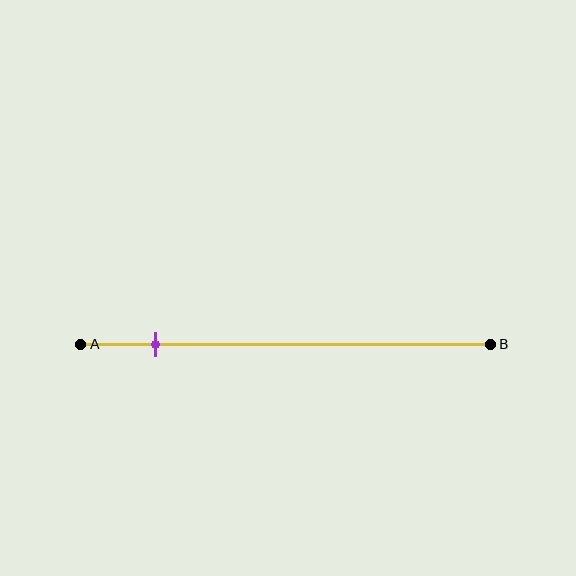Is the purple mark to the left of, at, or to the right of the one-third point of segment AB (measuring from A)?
The purple mark is to the left of the one-third point of segment AB.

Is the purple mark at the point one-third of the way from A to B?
No, the mark is at about 20% from A, not at the 33% one-third point.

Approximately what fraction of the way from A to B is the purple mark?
The purple mark is approximately 20% of the way from A to B.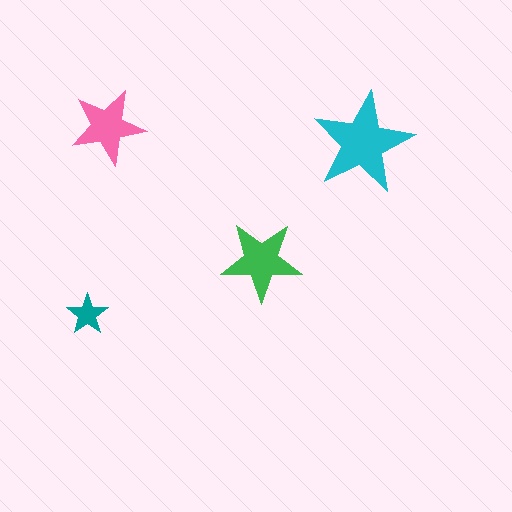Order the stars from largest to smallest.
the cyan one, the green one, the pink one, the teal one.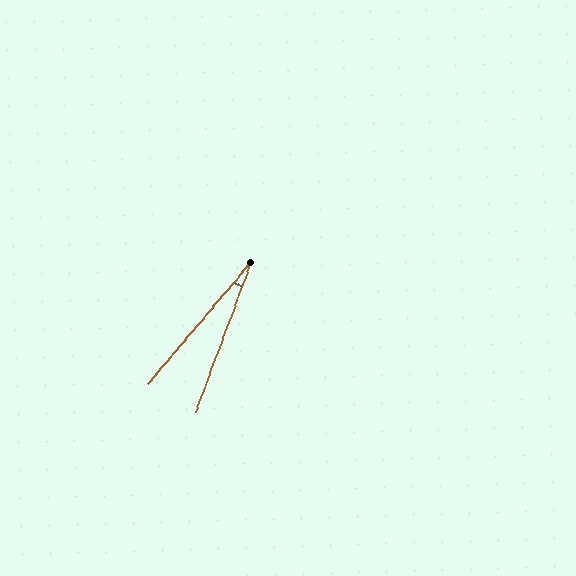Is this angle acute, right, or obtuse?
It is acute.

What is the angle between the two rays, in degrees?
Approximately 20 degrees.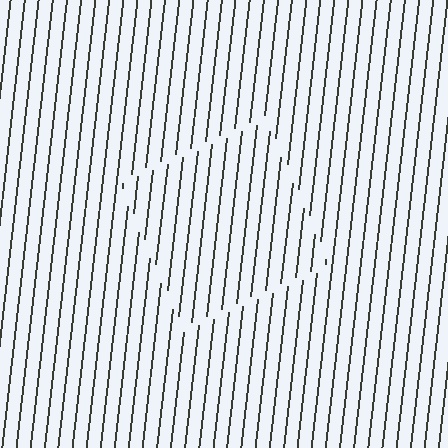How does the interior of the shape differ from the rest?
The interior of the shape contains the same grating, shifted by half a period — the contour is defined by the phase discontinuity where line-ends from the inner and outer gratings abut.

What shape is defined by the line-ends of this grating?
An illusory square. The interior of the shape contains the same grating, shifted by half a period — the contour is defined by the phase discontinuity where line-ends from the inner and outer gratings abut.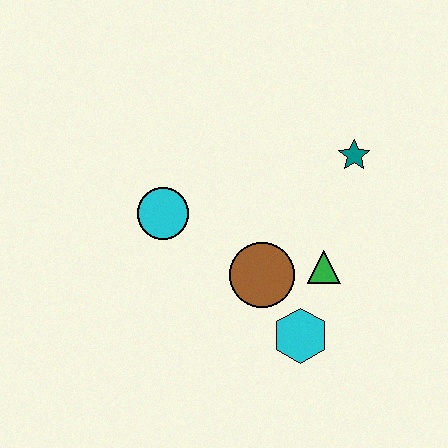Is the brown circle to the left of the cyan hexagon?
Yes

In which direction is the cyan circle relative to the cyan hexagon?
The cyan circle is to the left of the cyan hexagon.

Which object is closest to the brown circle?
The green triangle is closest to the brown circle.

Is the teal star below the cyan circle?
No